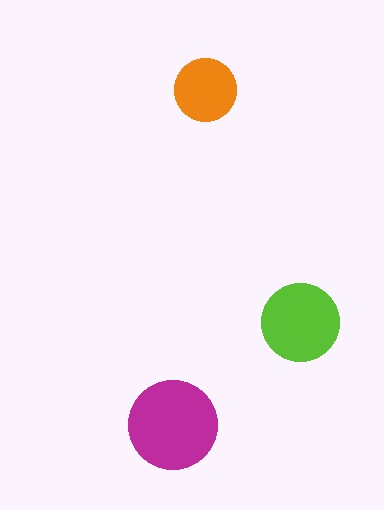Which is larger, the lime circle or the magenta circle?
The magenta one.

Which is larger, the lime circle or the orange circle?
The lime one.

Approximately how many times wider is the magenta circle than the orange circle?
About 1.5 times wider.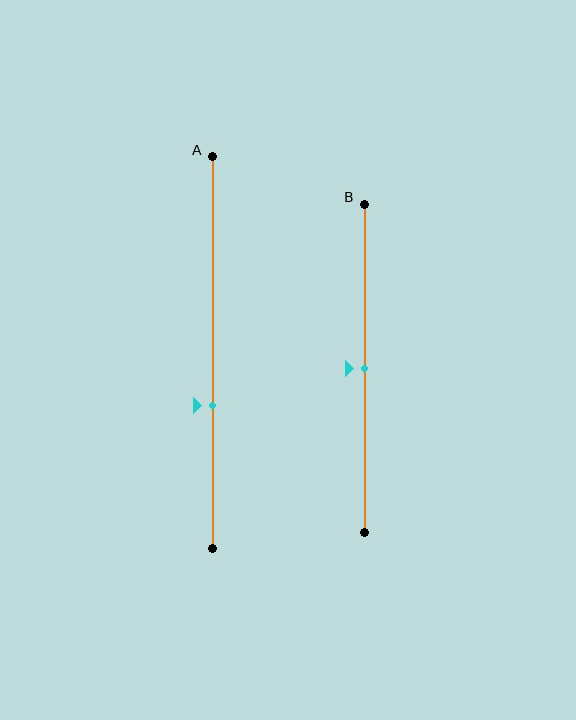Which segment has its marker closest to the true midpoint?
Segment B has its marker closest to the true midpoint.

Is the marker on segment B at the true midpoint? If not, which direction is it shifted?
Yes, the marker on segment B is at the true midpoint.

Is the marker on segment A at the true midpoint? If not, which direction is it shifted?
No, the marker on segment A is shifted downward by about 13% of the segment length.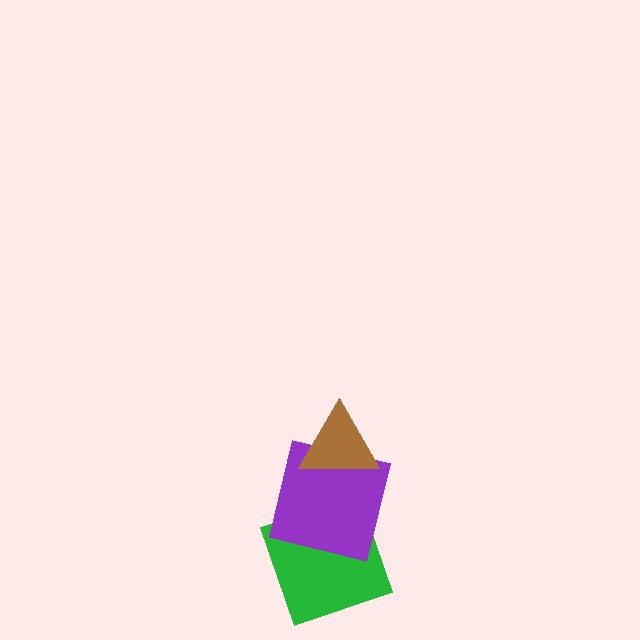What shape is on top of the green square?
The purple square is on top of the green square.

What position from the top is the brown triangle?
The brown triangle is 1st from the top.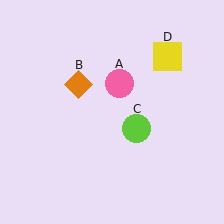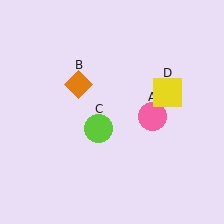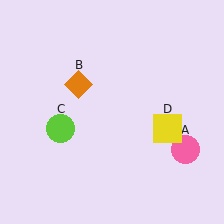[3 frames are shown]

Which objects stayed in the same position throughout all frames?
Orange diamond (object B) remained stationary.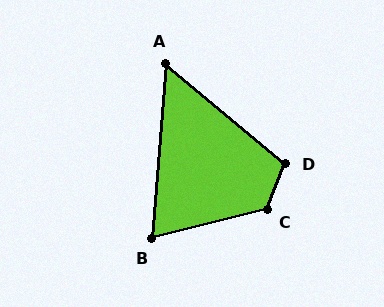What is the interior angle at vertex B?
Approximately 72 degrees (acute).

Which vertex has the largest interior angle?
C, at approximately 125 degrees.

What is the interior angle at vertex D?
Approximately 108 degrees (obtuse).